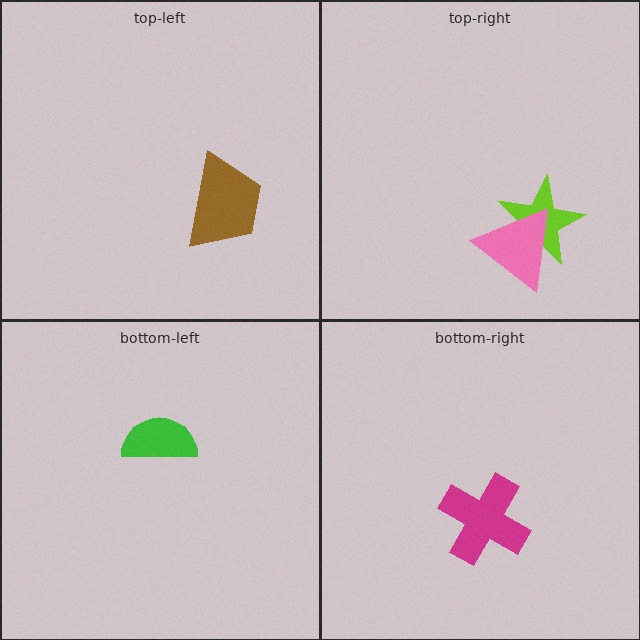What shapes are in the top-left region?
The brown trapezoid.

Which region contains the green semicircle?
The bottom-left region.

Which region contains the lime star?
The top-right region.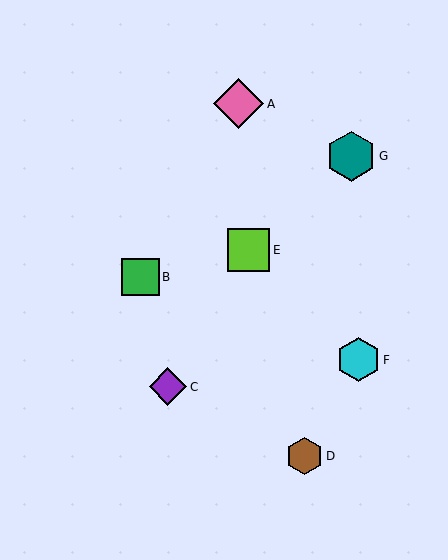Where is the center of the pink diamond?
The center of the pink diamond is at (239, 104).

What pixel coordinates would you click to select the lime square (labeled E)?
Click at (249, 250) to select the lime square E.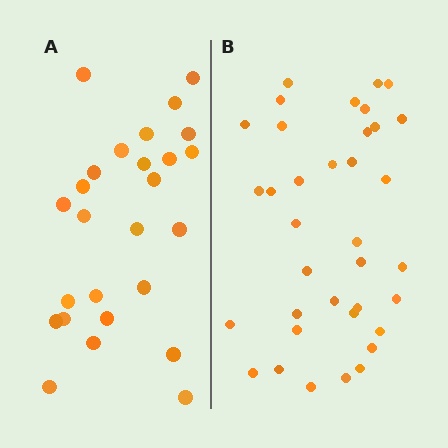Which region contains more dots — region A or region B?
Region B (the right region) has more dots.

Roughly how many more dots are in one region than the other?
Region B has roughly 10 or so more dots than region A.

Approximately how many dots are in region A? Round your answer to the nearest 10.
About 30 dots. (The exact count is 26, which rounds to 30.)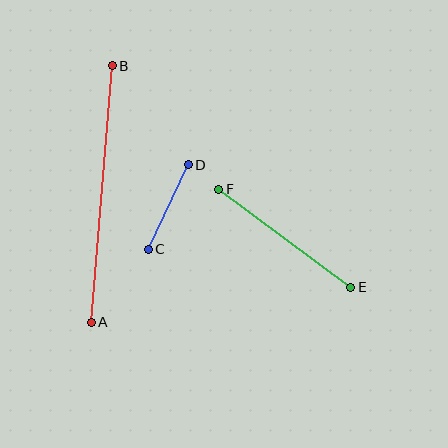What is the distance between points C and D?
The distance is approximately 94 pixels.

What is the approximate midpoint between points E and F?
The midpoint is at approximately (285, 238) pixels.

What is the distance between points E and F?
The distance is approximately 164 pixels.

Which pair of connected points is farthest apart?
Points A and B are farthest apart.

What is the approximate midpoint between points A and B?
The midpoint is at approximately (102, 194) pixels.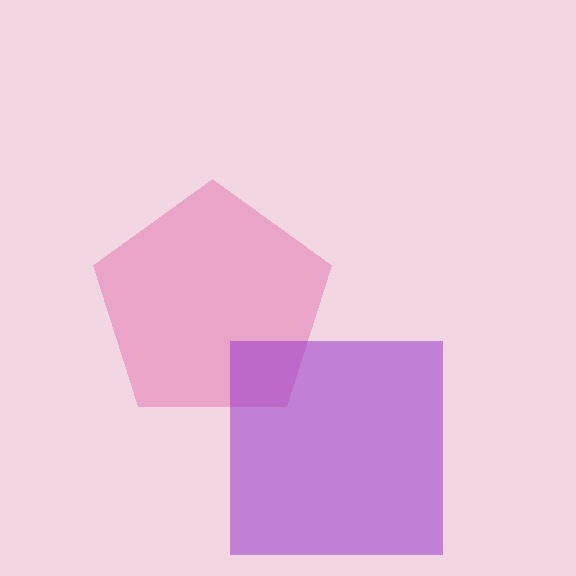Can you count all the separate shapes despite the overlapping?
Yes, there are 2 separate shapes.